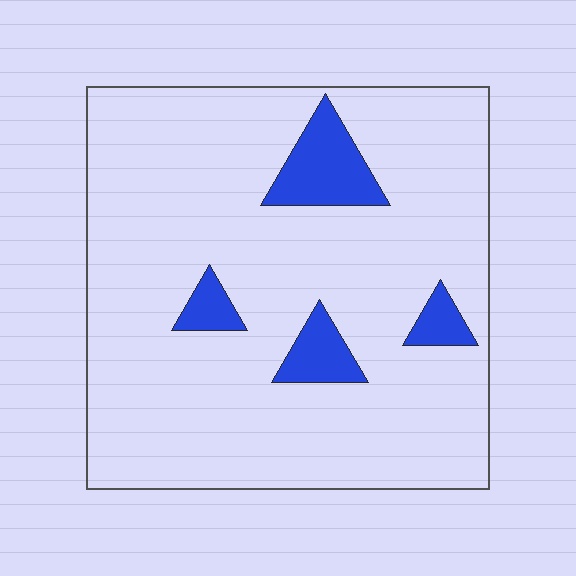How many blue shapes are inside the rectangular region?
4.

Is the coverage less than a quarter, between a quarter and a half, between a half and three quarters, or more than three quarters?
Less than a quarter.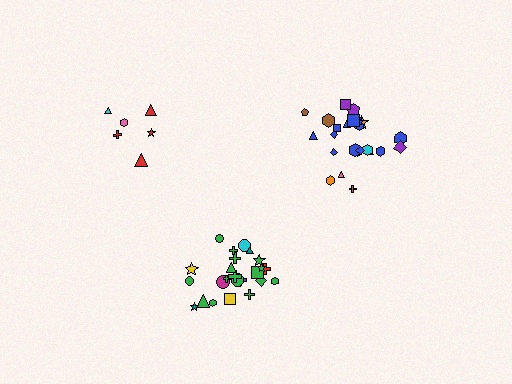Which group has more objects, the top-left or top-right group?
The top-right group.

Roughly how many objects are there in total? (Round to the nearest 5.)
Roughly 55 objects in total.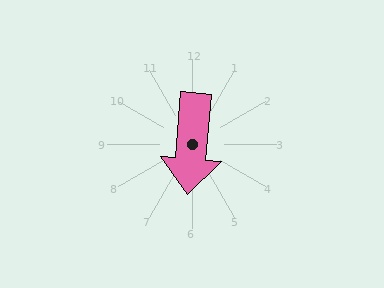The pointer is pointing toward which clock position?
Roughly 6 o'clock.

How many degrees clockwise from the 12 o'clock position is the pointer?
Approximately 185 degrees.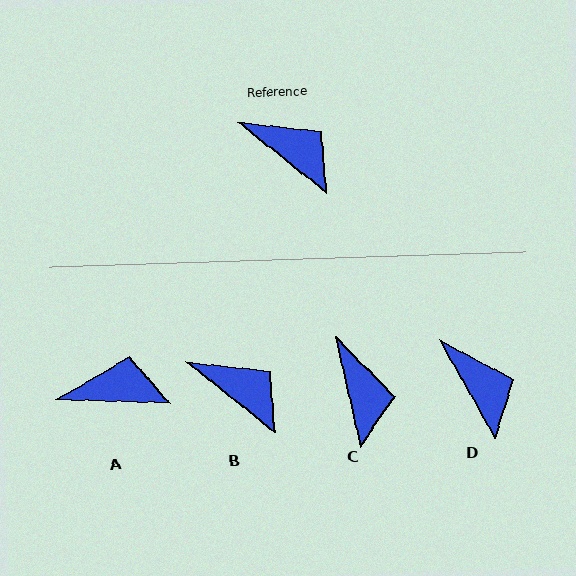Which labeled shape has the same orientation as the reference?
B.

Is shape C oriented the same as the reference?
No, it is off by about 39 degrees.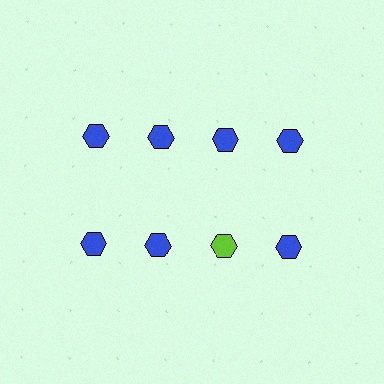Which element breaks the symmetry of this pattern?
The lime hexagon in the second row, center column breaks the symmetry. All other shapes are blue hexagons.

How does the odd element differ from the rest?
It has a different color: lime instead of blue.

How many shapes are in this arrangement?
There are 8 shapes arranged in a grid pattern.